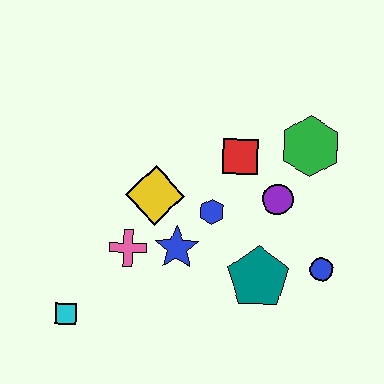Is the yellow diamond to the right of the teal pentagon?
No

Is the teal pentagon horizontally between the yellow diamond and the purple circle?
Yes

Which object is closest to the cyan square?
The pink cross is closest to the cyan square.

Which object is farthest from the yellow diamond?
The blue circle is farthest from the yellow diamond.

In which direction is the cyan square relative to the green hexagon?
The cyan square is to the left of the green hexagon.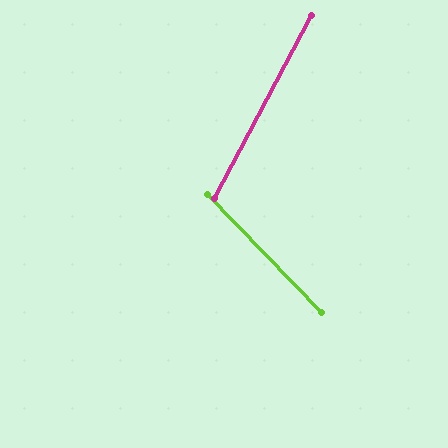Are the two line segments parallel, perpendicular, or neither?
Neither parallel nor perpendicular — they differ by about 72°.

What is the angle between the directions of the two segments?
Approximately 72 degrees.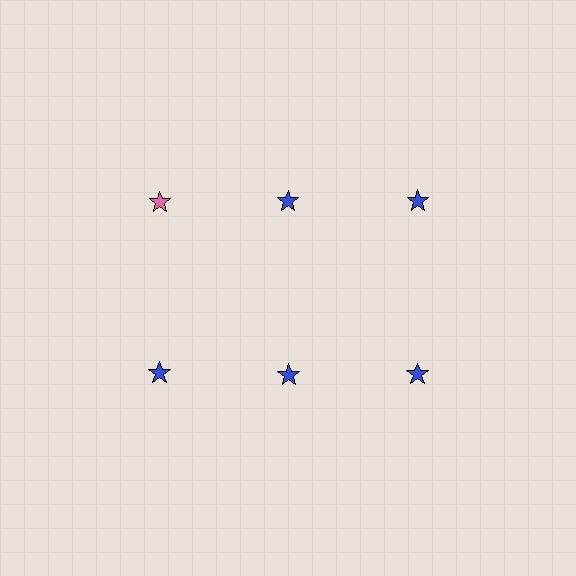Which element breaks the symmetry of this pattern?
The pink star in the top row, leftmost column breaks the symmetry. All other shapes are blue stars.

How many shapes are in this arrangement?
There are 6 shapes arranged in a grid pattern.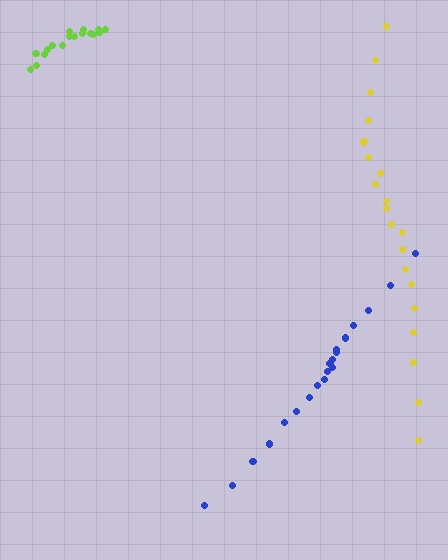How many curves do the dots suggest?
There are 3 distinct paths.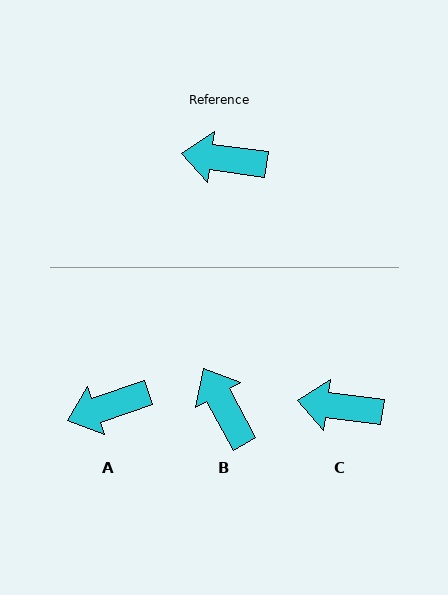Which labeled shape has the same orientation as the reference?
C.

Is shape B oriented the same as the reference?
No, it is off by about 54 degrees.